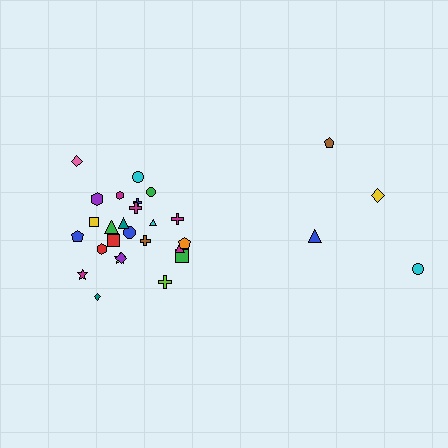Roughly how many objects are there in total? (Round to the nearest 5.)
Roughly 30 objects in total.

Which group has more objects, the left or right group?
The left group.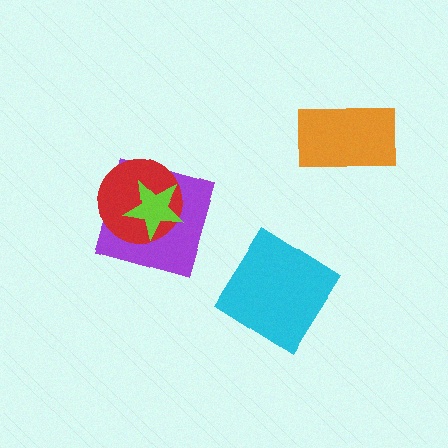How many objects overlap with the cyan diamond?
0 objects overlap with the cyan diamond.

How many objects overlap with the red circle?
2 objects overlap with the red circle.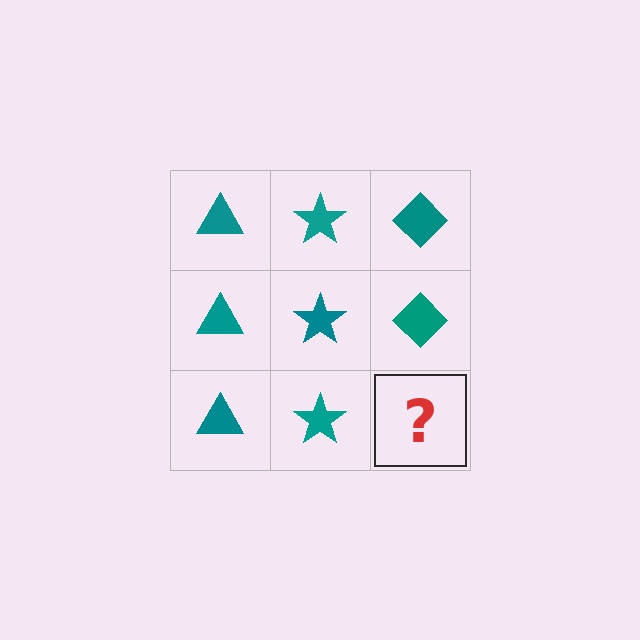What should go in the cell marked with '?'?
The missing cell should contain a teal diamond.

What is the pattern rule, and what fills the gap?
The rule is that each column has a consistent shape. The gap should be filled with a teal diamond.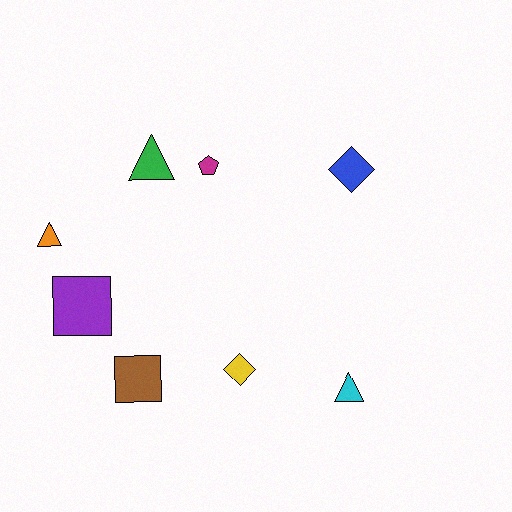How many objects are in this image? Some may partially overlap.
There are 8 objects.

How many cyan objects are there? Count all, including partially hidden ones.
There is 1 cyan object.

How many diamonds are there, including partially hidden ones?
There are 2 diamonds.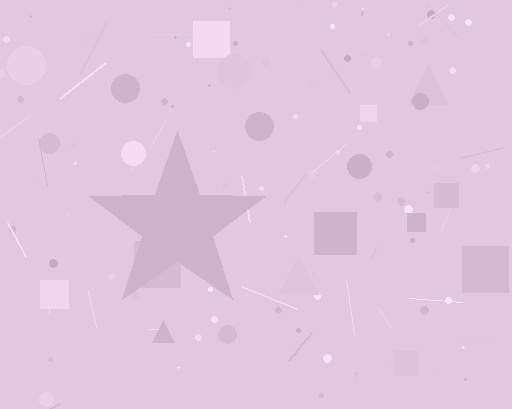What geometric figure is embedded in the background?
A star is embedded in the background.